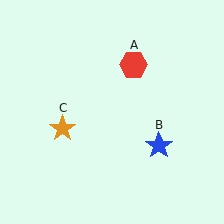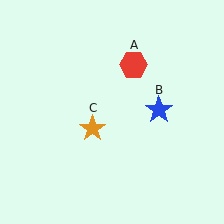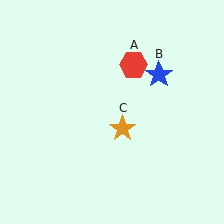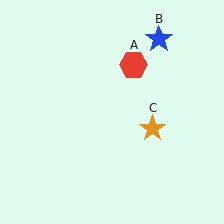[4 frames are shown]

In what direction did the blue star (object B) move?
The blue star (object B) moved up.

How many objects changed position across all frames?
2 objects changed position: blue star (object B), orange star (object C).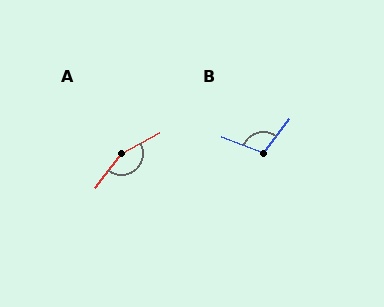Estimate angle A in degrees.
Approximately 156 degrees.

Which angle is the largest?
A, at approximately 156 degrees.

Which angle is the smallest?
B, at approximately 106 degrees.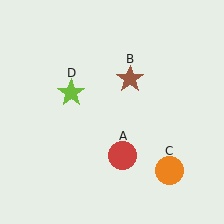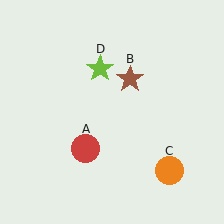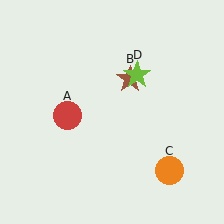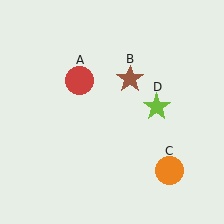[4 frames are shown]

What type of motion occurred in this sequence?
The red circle (object A), lime star (object D) rotated clockwise around the center of the scene.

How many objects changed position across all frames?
2 objects changed position: red circle (object A), lime star (object D).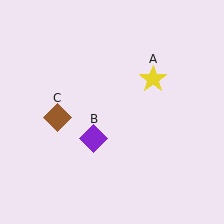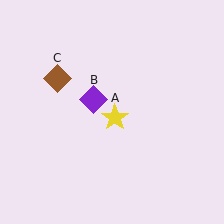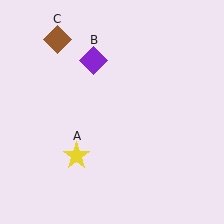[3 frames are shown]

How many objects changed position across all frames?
3 objects changed position: yellow star (object A), purple diamond (object B), brown diamond (object C).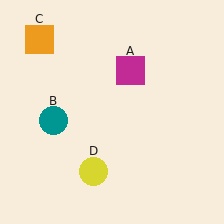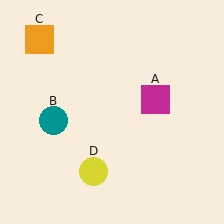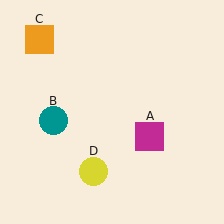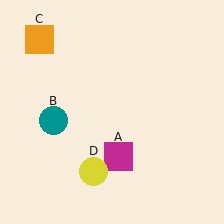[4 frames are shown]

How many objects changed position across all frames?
1 object changed position: magenta square (object A).